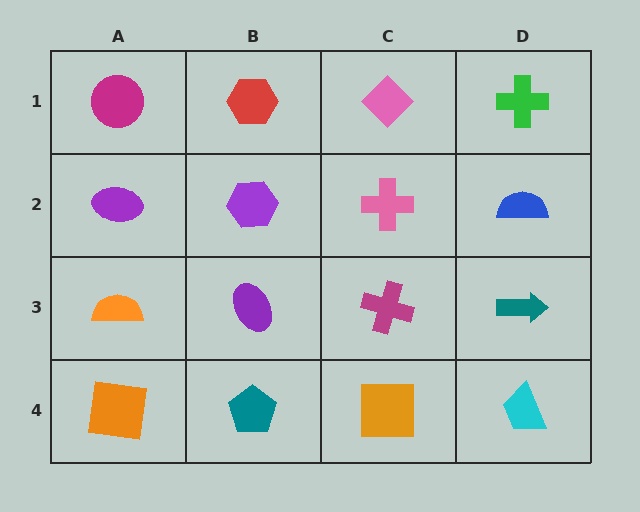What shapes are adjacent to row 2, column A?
A magenta circle (row 1, column A), an orange semicircle (row 3, column A), a purple hexagon (row 2, column B).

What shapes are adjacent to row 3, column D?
A blue semicircle (row 2, column D), a cyan trapezoid (row 4, column D), a magenta cross (row 3, column C).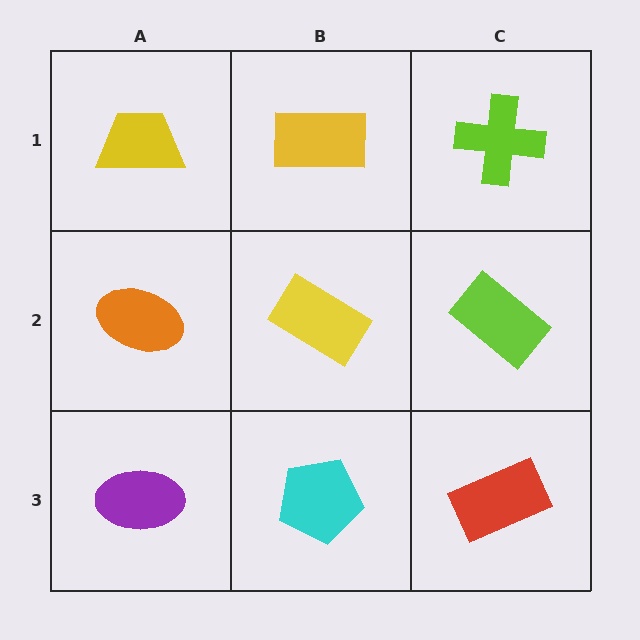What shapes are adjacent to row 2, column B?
A yellow rectangle (row 1, column B), a cyan pentagon (row 3, column B), an orange ellipse (row 2, column A), a lime rectangle (row 2, column C).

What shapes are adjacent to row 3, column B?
A yellow rectangle (row 2, column B), a purple ellipse (row 3, column A), a red rectangle (row 3, column C).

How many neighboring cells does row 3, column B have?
3.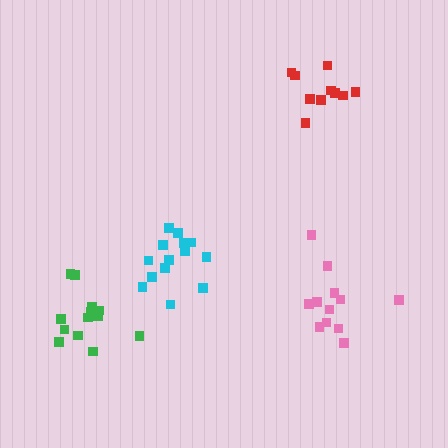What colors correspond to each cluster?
The clusters are colored: cyan, green, red, pink.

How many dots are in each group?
Group 1: 14 dots, Group 2: 14 dots, Group 3: 10 dots, Group 4: 12 dots (50 total).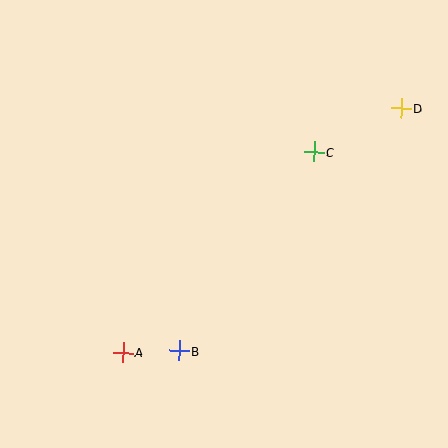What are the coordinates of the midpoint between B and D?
The midpoint between B and D is at (290, 229).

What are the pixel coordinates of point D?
Point D is at (401, 108).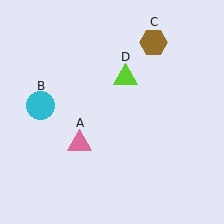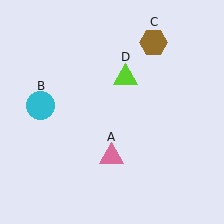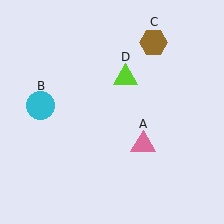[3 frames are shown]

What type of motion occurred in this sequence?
The pink triangle (object A) rotated counterclockwise around the center of the scene.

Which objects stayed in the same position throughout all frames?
Cyan circle (object B) and brown hexagon (object C) and lime triangle (object D) remained stationary.